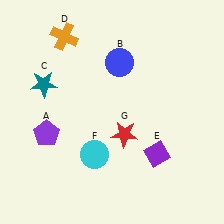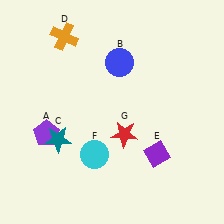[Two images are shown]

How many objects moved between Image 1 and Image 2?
1 object moved between the two images.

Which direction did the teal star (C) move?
The teal star (C) moved down.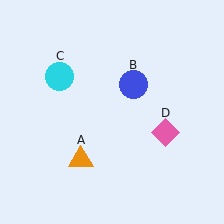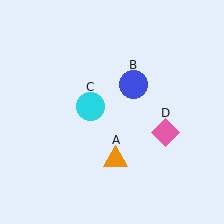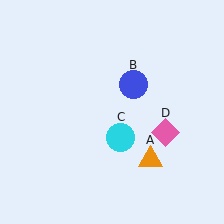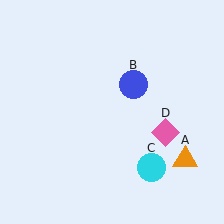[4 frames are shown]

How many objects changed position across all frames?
2 objects changed position: orange triangle (object A), cyan circle (object C).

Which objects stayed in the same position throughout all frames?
Blue circle (object B) and pink diamond (object D) remained stationary.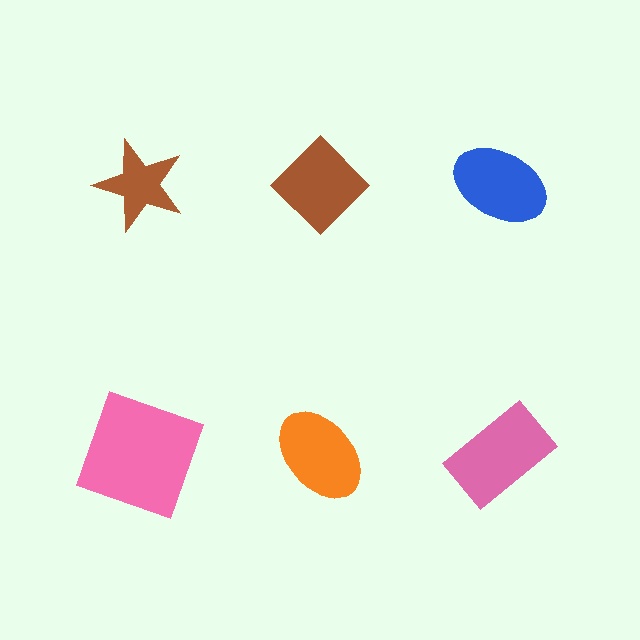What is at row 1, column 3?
A blue ellipse.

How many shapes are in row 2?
3 shapes.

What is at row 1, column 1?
A brown star.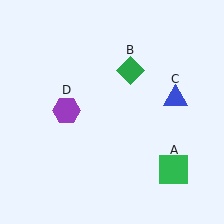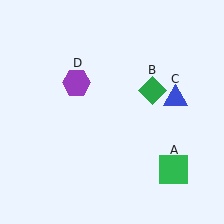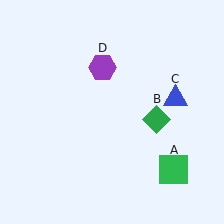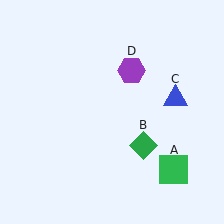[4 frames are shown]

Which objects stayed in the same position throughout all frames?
Green square (object A) and blue triangle (object C) remained stationary.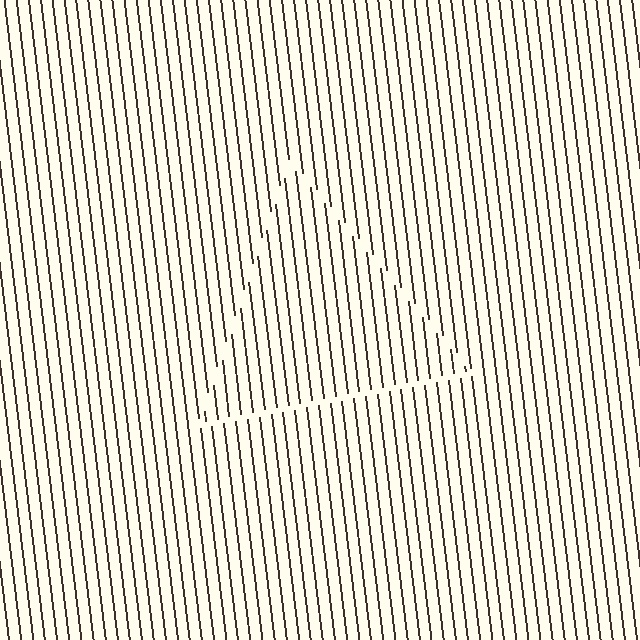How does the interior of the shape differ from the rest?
The interior of the shape contains the same grating, shifted by half a period — the contour is defined by the phase discontinuity where line-ends from the inner and outer gratings abut.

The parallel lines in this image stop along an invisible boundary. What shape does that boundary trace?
An illusory triangle. The interior of the shape contains the same grating, shifted by half a period — the contour is defined by the phase discontinuity where line-ends from the inner and outer gratings abut.